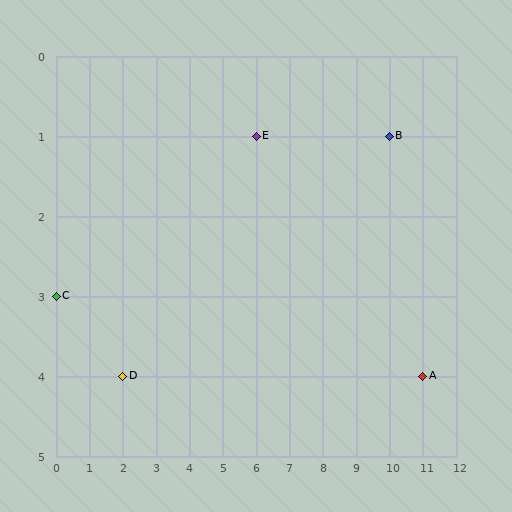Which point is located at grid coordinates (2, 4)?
Point D is at (2, 4).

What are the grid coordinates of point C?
Point C is at grid coordinates (0, 3).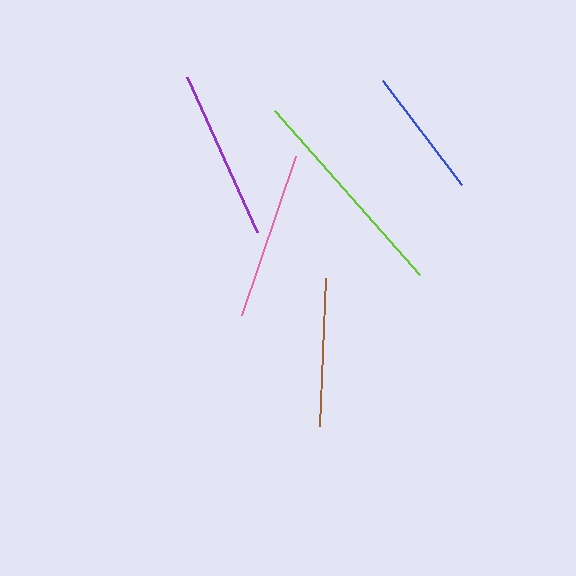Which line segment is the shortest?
The blue line is the shortest at approximately 130 pixels.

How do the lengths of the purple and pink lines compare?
The purple and pink lines are approximately the same length.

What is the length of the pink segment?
The pink segment is approximately 167 pixels long.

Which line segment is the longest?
The lime line is the longest at approximately 218 pixels.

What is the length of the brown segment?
The brown segment is approximately 149 pixels long.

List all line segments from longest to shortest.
From longest to shortest: lime, purple, pink, brown, blue.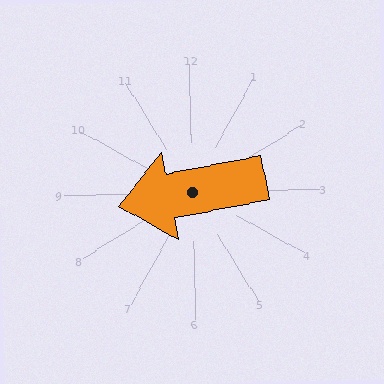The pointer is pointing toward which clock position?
Roughly 9 o'clock.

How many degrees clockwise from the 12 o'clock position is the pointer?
Approximately 260 degrees.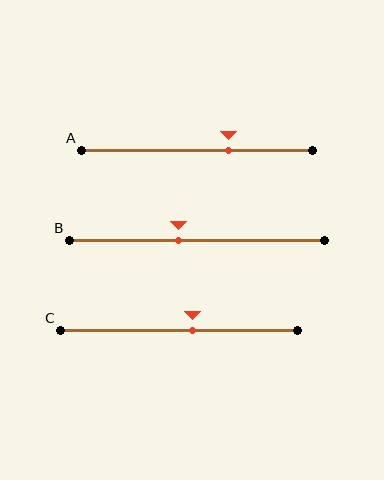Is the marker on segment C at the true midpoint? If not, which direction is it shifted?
No, the marker on segment C is shifted to the right by about 6% of the segment length.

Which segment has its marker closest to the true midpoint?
Segment C has its marker closest to the true midpoint.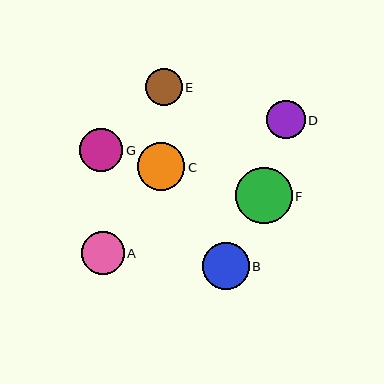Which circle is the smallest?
Circle E is the smallest with a size of approximately 37 pixels.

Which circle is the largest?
Circle F is the largest with a size of approximately 56 pixels.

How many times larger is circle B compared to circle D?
Circle B is approximately 1.2 times the size of circle D.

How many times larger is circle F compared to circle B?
Circle F is approximately 1.2 times the size of circle B.